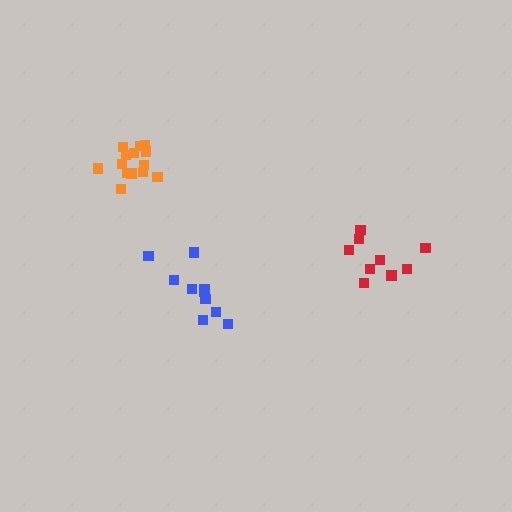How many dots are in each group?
Group 1: 10 dots, Group 2: 9 dots, Group 3: 14 dots (33 total).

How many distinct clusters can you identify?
There are 3 distinct clusters.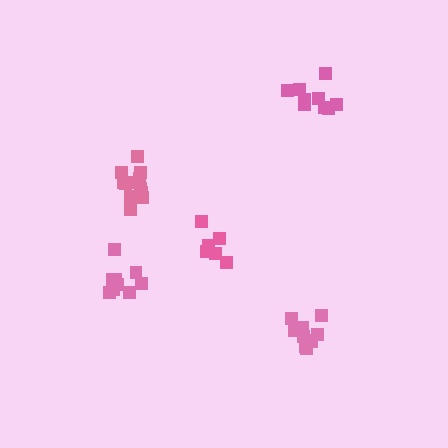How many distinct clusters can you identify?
There are 5 distinct clusters.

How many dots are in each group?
Group 1: 10 dots, Group 2: 9 dots, Group 3: 6 dots, Group 4: 10 dots, Group 5: 12 dots (47 total).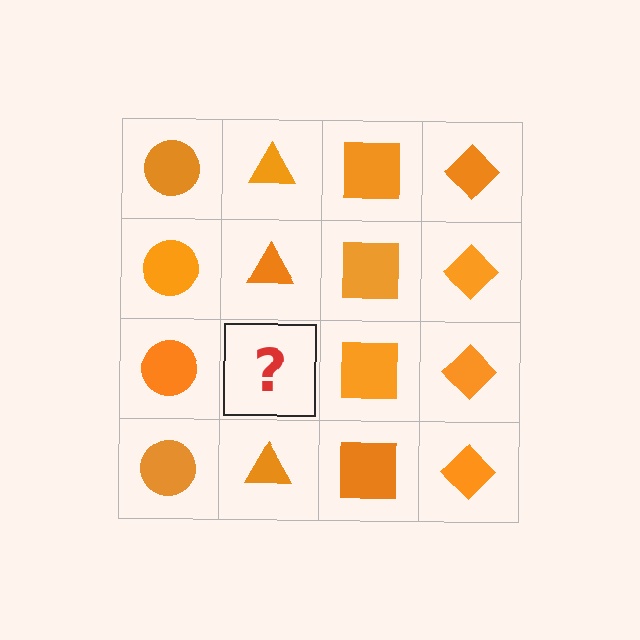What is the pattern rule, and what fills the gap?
The rule is that each column has a consistent shape. The gap should be filled with an orange triangle.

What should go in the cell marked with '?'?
The missing cell should contain an orange triangle.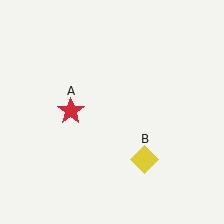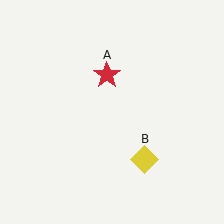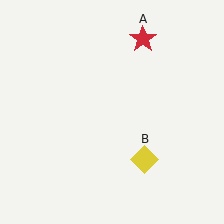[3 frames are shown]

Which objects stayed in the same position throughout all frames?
Yellow diamond (object B) remained stationary.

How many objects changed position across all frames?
1 object changed position: red star (object A).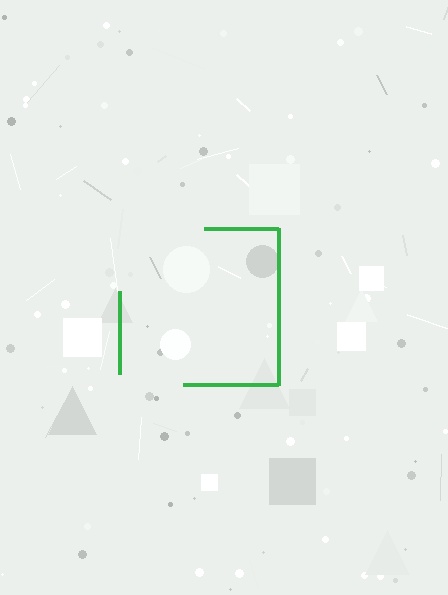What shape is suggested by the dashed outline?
The dashed outline suggests a square.